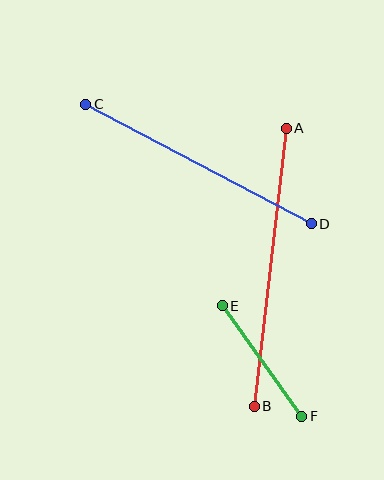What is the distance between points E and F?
The distance is approximately 136 pixels.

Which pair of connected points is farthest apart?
Points A and B are farthest apart.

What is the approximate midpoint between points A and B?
The midpoint is at approximately (270, 267) pixels.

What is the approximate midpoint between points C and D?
The midpoint is at approximately (198, 164) pixels.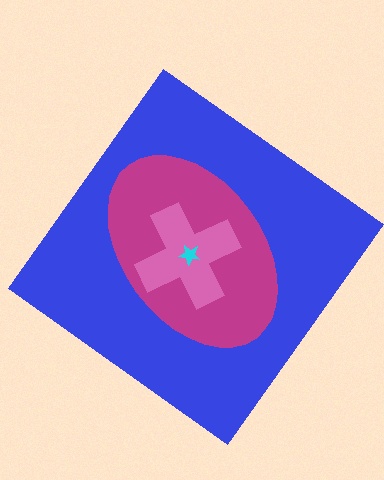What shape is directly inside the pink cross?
The cyan star.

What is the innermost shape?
The cyan star.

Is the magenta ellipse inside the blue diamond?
Yes.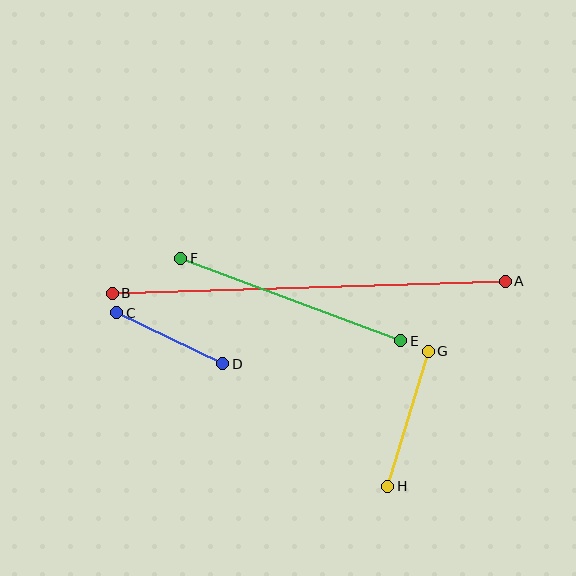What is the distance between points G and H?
The distance is approximately 141 pixels.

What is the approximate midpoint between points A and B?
The midpoint is at approximately (309, 287) pixels.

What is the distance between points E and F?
The distance is approximately 235 pixels.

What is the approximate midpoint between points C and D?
The midpoint is at approximately (170, 338) pixels.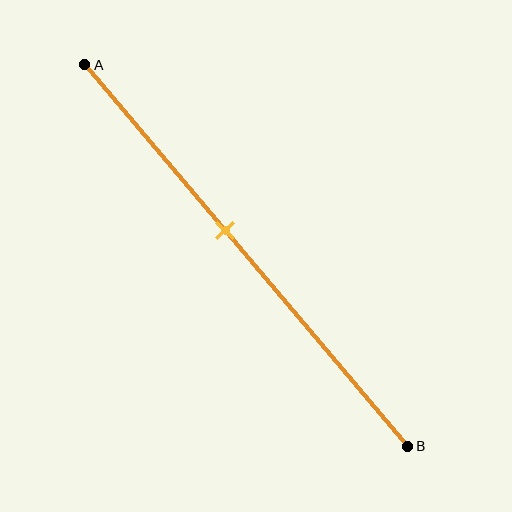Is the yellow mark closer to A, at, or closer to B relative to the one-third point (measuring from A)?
The yellow mark is closer to point B than the one-third point of segment AB.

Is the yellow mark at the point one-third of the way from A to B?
No, the mark is at about 45% from A, not at the 33% one-third point.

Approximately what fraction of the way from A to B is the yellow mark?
The yellow mark is approximately 45% of the way from A to B.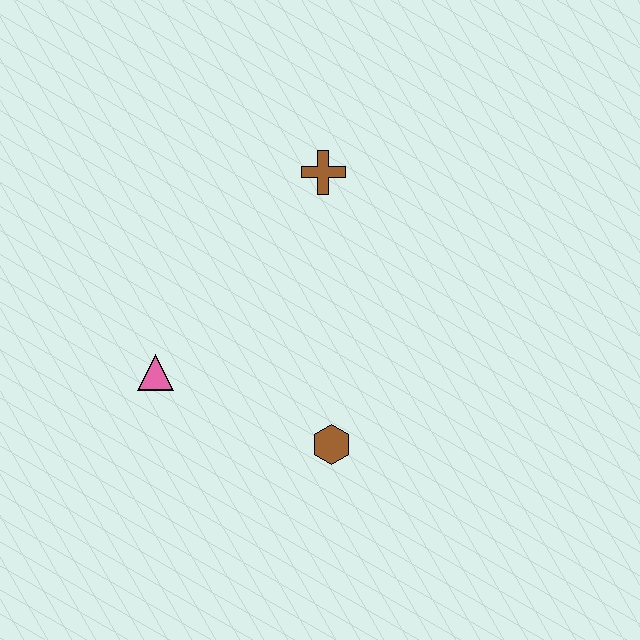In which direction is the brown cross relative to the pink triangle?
The brown cross is above the pink triangle.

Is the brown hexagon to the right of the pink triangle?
Yes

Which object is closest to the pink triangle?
The brown hexagon is closest to the pink triangle.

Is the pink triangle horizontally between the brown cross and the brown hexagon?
No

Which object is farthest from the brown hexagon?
The brown cross is farthest from the brown hexagon.